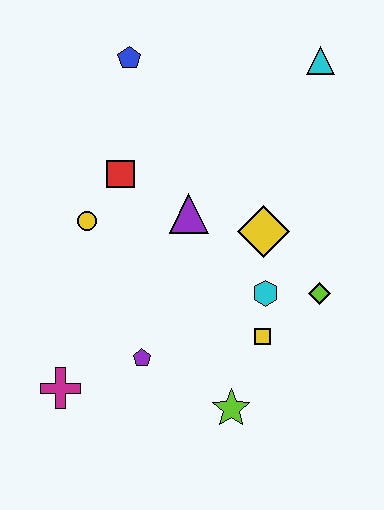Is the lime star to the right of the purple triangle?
Yes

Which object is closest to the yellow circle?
The red square is closest to the yellow circle.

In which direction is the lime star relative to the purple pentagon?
The lime star is to the right of the purple pentagon.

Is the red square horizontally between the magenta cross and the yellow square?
Yes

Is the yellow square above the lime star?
Yes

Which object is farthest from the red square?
The lime star is farthest from the red square.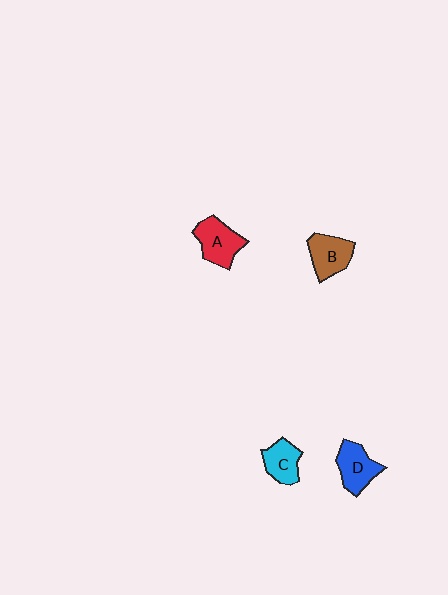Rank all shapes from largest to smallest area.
From largest to smallest: A (red), B (brown), D (blue), C (cyan).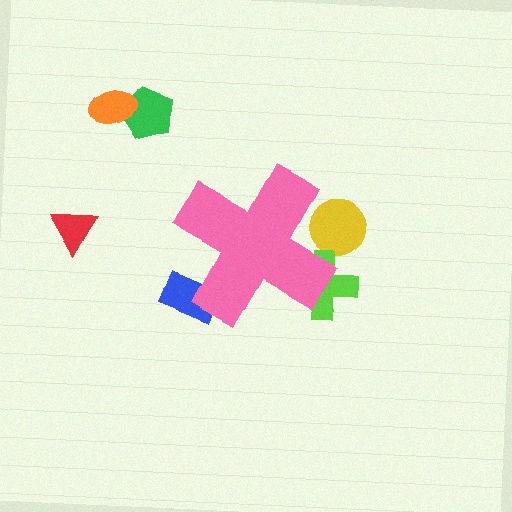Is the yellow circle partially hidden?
Yes, the yellow circle is partially hidden behind the pink cross.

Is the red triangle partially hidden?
No, the red triangle is fully visible.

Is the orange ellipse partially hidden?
No, the orange ellipse is fully visible.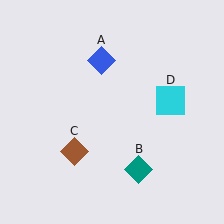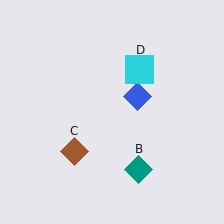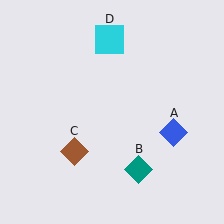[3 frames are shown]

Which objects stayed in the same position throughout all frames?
Teal diamond (object B) and brown diamond (object C) remained stationary.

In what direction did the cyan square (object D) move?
The cyan square (object D) moved up and to the left.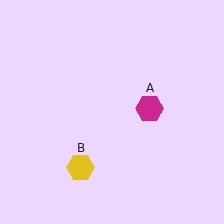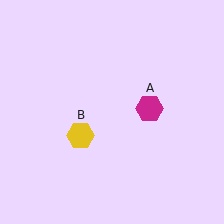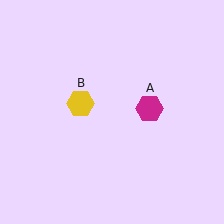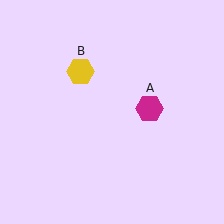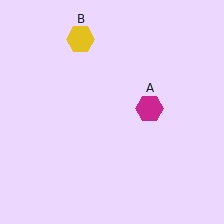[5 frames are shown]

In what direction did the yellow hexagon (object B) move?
The yellow hexagon (object B) moved up.